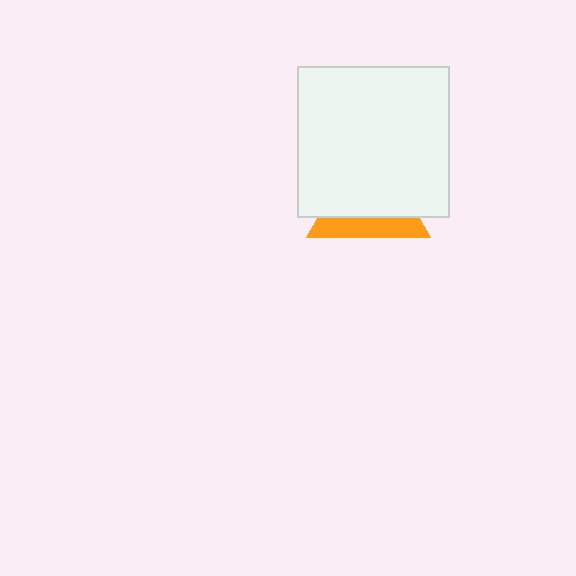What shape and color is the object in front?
The object in front is a white square.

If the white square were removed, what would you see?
You would see the complete orange triangle.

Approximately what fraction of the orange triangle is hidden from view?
Roughly 66% of the orange triangle is hidden behind the white square.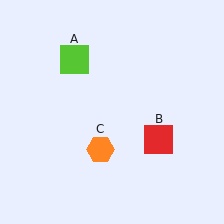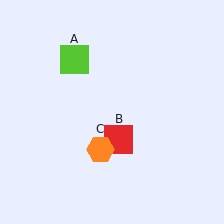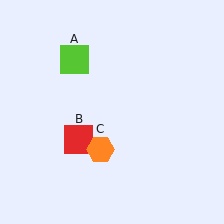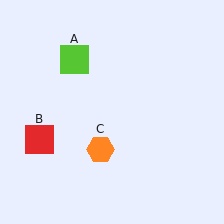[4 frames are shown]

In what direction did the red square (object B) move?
The red square (object B) moved left.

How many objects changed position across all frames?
1 object changed position: red square (object B).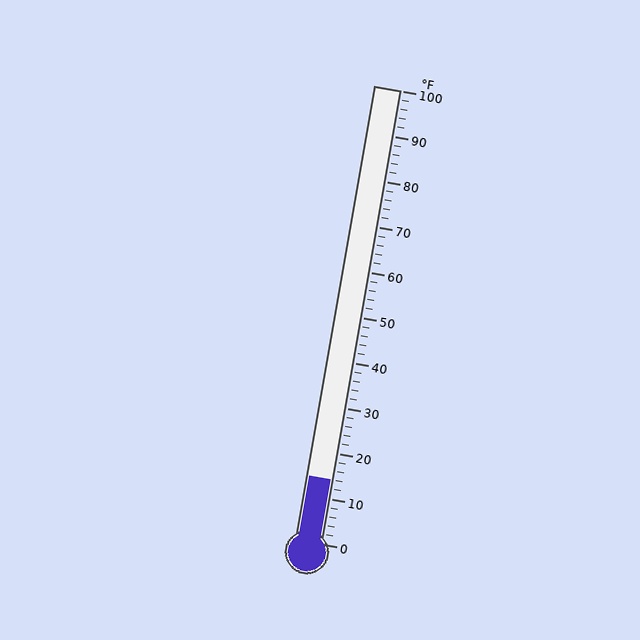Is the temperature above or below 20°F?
The temperature is below 20°F.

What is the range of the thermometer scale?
The thermometer scale ranges from 0°F to 100°F.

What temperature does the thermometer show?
The thermometer shows approximately 14°F.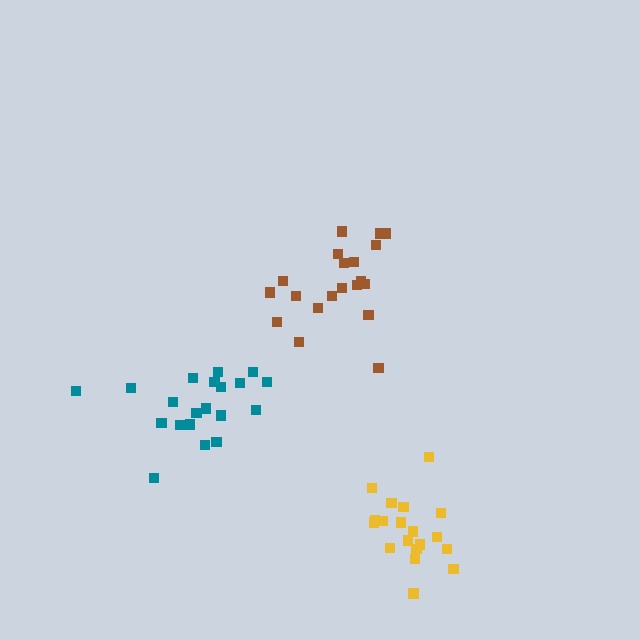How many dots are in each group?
Group 1: 20 dots, Group 2: 19 dots, Group 3: 20 dots (59 total).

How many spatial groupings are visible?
There are 3 spatial groupings.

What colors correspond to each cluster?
The clusters are colored: teal, yellow, brown.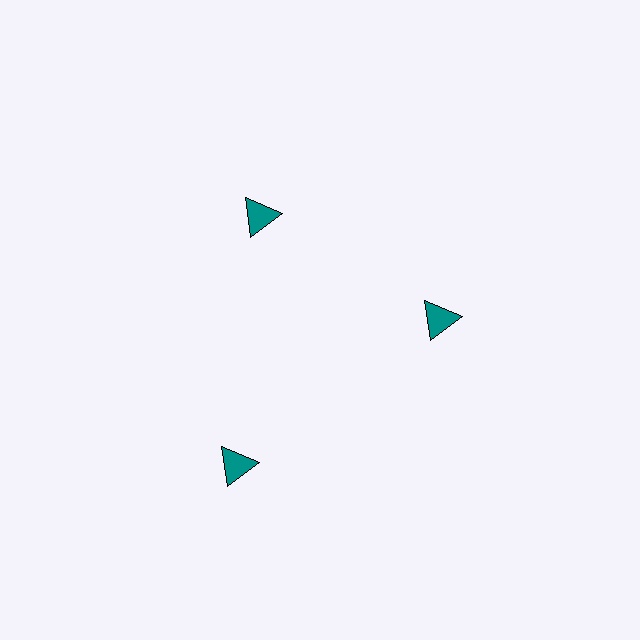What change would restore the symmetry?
The symmetry would be restored by moving it inward, back onto the ring so that all 3 triangles sit at equal angles and equal distance from the center.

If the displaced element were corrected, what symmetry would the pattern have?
It would have 3-fold rotational symmetry — the pattern would map onto itself every 120 degrees.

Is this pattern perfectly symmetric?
No. The 3 teal triangles are arranged in a ring, but one element near the 7 o'clock position is pushed outward from the center, breaking the 3-fold rotational symmetry.